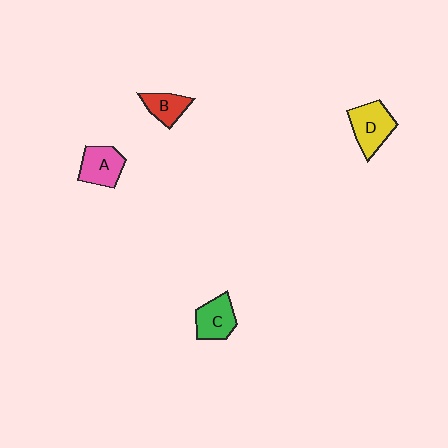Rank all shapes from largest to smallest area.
From largest to smallest: D (yellow), A (pink), C (green), B (red).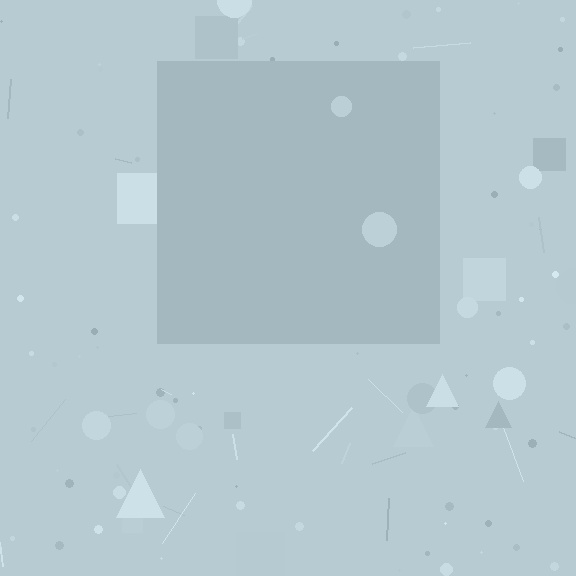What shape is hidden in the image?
A square is hidden in the image.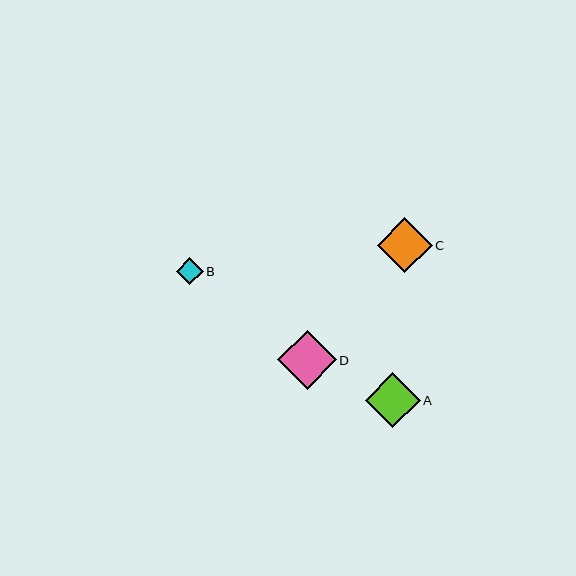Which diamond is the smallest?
Diamond B is the smallest with a size of approximately 27 pixels.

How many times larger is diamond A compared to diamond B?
Diamond A is approximately 2.0 times the size of diamond B.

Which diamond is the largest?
Diamond D is the largest with a size of approximately 58 pixels.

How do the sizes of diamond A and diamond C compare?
Diamond A and diamond C are approximately the same size.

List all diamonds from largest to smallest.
From largest to smallest: D, A, C, B.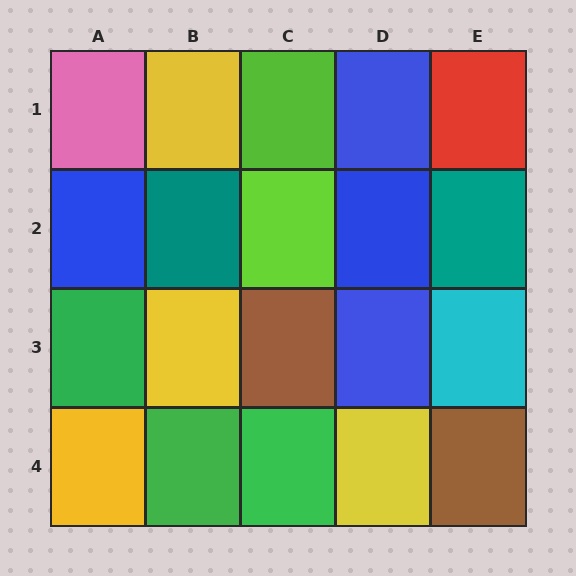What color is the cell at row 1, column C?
Lime.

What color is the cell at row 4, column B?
Green.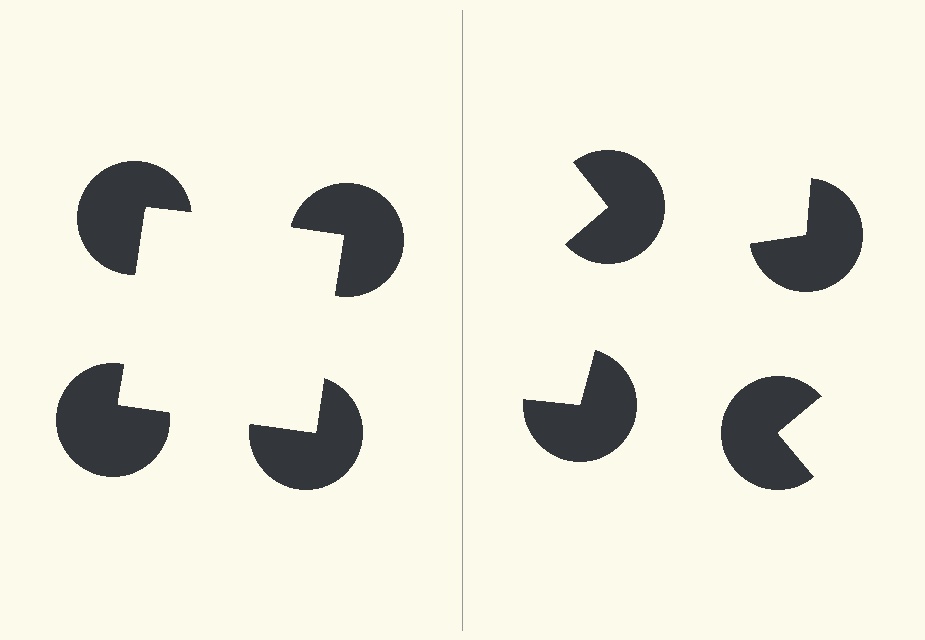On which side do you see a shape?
An illusory square appears on the left side. On the right side the wedge cuts are rotated, so no coherent shape forms.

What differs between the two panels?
The pac-man discs are positioned identically on both sides; only the wedge orientations differ. On the left they align to a square; on the right they are misaligned.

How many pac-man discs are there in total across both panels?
8 — 4 on each side.